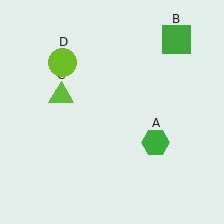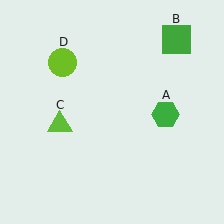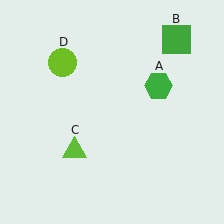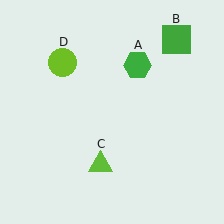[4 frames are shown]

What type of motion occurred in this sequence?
The green hexagon (object A), lime triangle (object C) rotated counterclockwise around the center of the scene.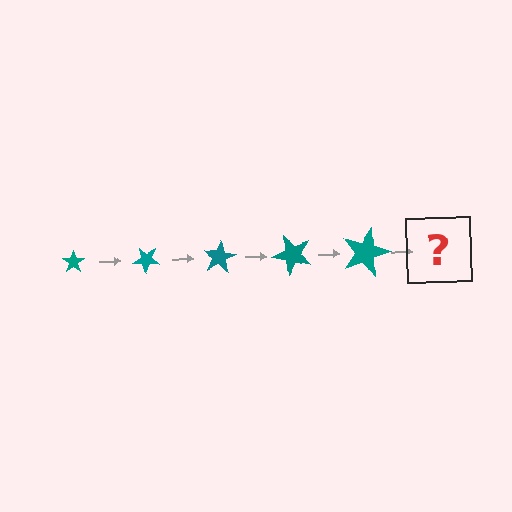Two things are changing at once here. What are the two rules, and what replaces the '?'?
The two rules are that the star grows larger each step and it rotates 40 degrees each step. The '?' should be a star, larger than the previous one and rotated 200 degrees from the start.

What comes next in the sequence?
The next element should be a star, larger than the previous one and rotated 200 degrees from the start.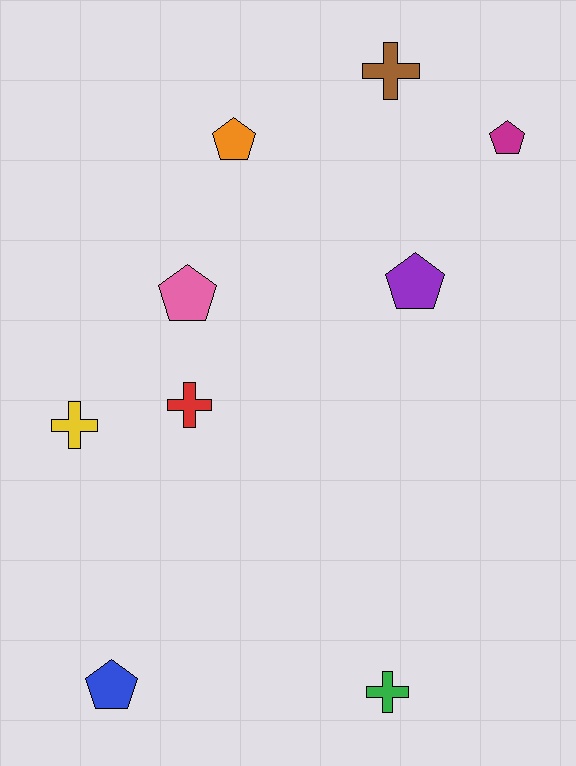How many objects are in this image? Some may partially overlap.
There are 9 objects.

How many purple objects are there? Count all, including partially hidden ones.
There is 1 purple object.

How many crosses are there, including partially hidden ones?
There are 4 crosses.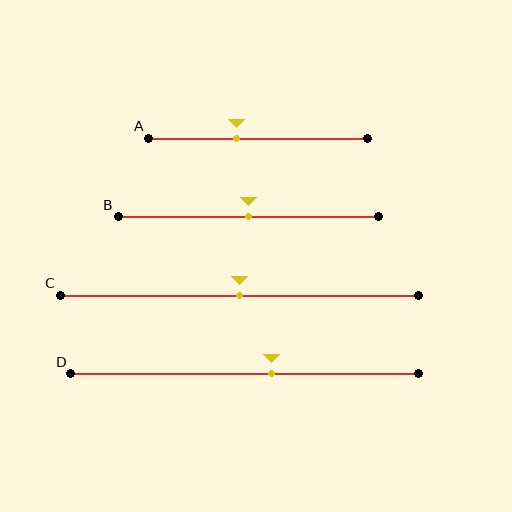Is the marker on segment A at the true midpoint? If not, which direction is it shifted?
No, the marker on segment A is shifted to the left by about 10% of the segment length.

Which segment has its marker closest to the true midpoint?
Segment B has its marker closest to the true midpoint.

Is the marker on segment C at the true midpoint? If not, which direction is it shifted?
Yes, the marker on segment C is at the true midpoint.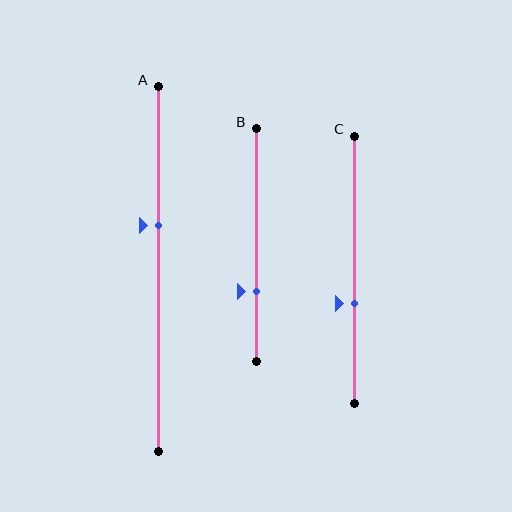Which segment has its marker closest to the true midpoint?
Segment A has its marker closest to the true midpoint.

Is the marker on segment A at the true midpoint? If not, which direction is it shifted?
No, the marker on segment A is shifted upward by about 12% of the segment length.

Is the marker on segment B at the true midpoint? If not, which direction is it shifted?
No, the marker on segment B is shifted downward by about 20% of the segment length.